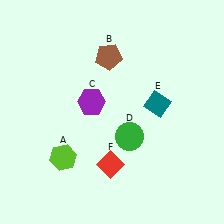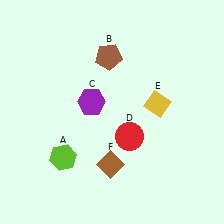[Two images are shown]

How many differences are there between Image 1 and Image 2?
There are 3 differences between the two images.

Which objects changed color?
D changed from green to red. E changed from teal to yellow. F changed from red to brown.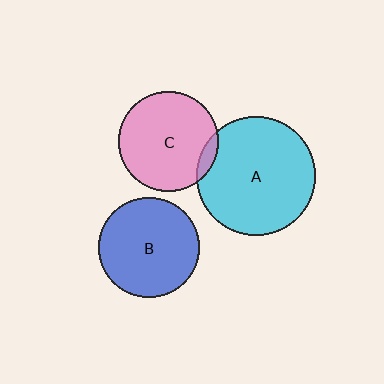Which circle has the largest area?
Circle A (cyan).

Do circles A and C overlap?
Yes.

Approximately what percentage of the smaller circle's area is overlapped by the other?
Approximately 10%.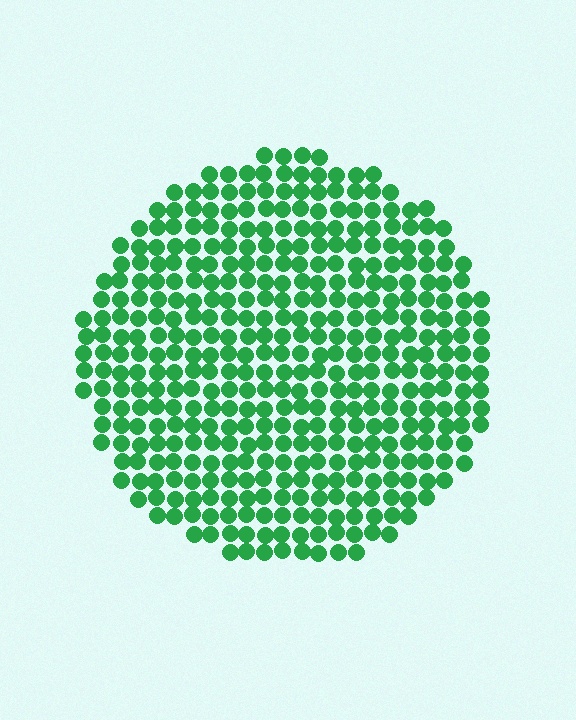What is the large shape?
The large shape is a circle.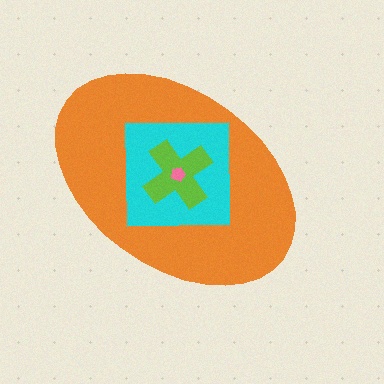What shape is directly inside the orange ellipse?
The cyan square.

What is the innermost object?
The pink pentagon.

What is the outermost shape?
The orange ellipse.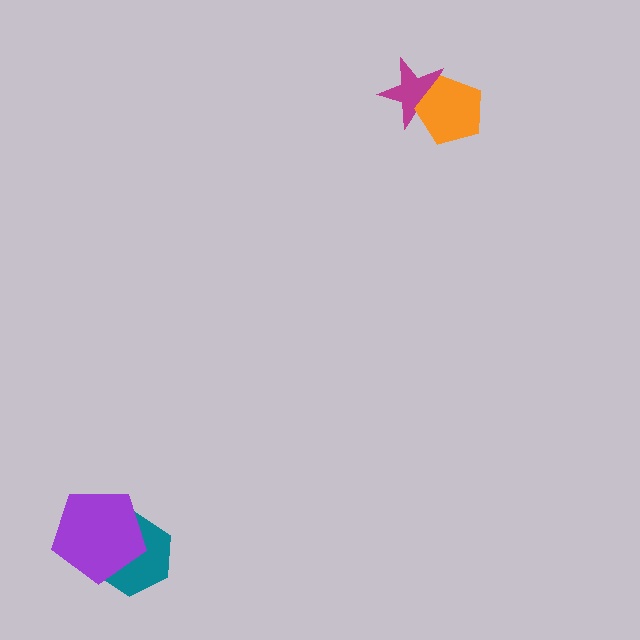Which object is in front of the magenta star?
The orange pentagon is in front of the magenta star.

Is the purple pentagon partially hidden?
No, no other shape covers it.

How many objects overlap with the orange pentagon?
1 object overlaps with the orange pentagon.